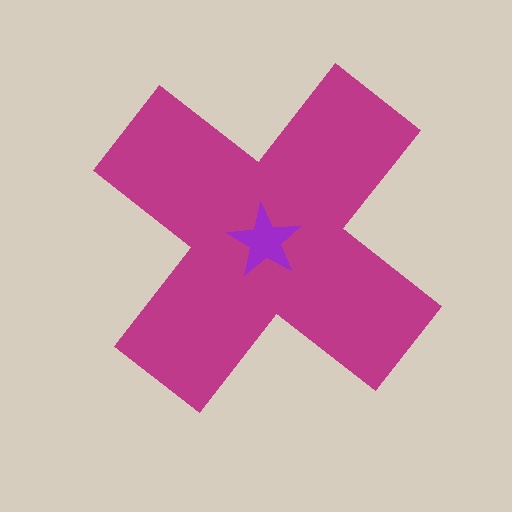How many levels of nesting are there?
2.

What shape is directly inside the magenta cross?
The purple star.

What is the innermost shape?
The purple star.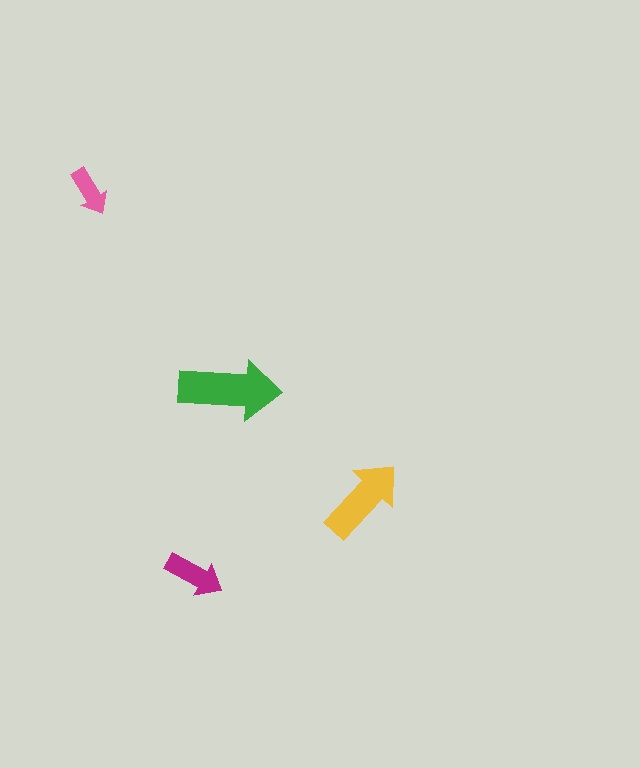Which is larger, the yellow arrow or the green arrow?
The green one.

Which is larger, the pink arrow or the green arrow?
The green one.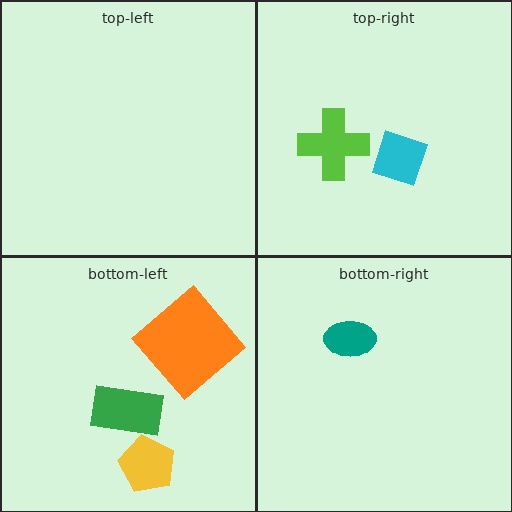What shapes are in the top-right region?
The cyan diamond, the lime cross.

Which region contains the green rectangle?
The bottom-left region.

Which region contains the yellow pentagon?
The bottom-left region.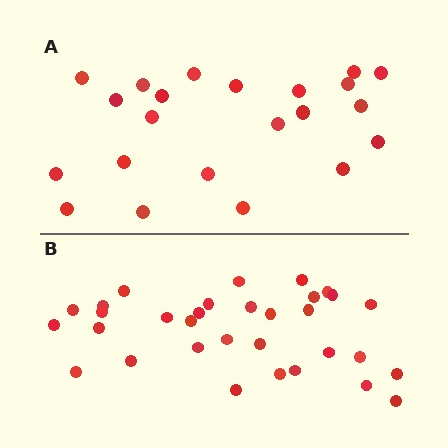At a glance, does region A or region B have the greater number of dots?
Region B (the bottom region) has more dots.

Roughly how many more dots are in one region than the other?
Region B has roughly 10 or so more dots than region A.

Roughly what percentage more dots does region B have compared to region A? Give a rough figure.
About 45% more.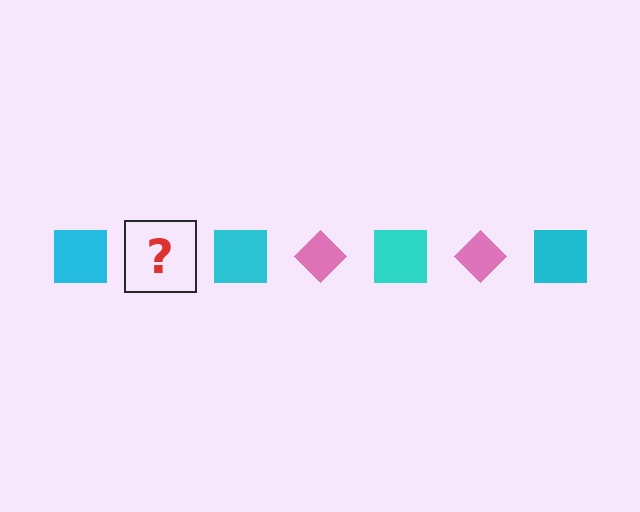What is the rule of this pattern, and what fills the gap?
The rule is that the pattern alternates between cyan square and pink diamond. The gap should be filled with a pink diamond.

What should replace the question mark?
The question mark should be replaced with a pink diamond.